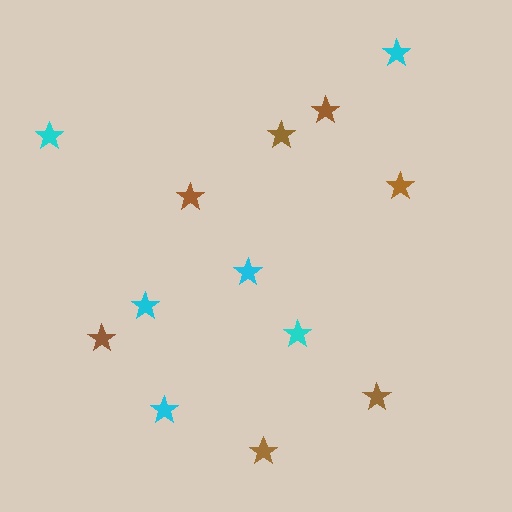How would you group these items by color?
There are 2 groups: one group of brown stars (7) and one group of cyan stars (6).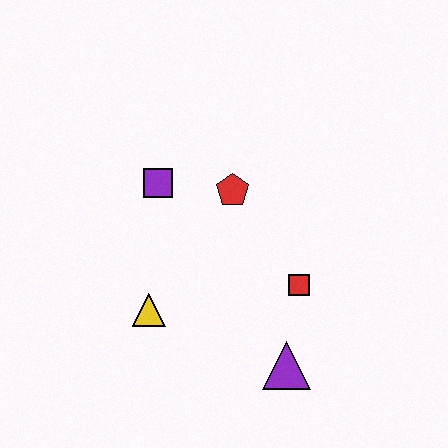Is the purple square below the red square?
No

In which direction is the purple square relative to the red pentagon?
The purple square is to the left of the red pentagon.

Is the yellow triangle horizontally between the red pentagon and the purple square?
No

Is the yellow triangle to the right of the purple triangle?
No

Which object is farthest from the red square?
The purple square is farthest from the red square.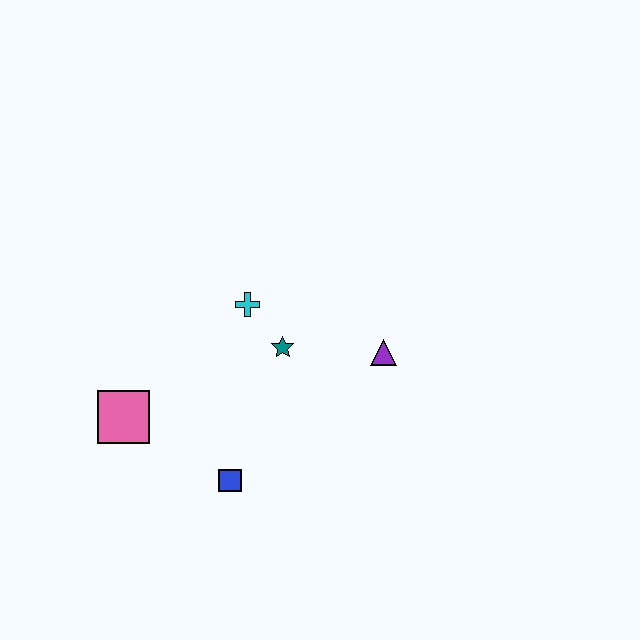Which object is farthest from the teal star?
The pink square is farthest from the teal star.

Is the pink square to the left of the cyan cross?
Yes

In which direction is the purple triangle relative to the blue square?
The purple triangle is to the right of the blue square.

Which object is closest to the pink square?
The blue square is closest to the pink square.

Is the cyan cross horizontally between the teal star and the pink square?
Yes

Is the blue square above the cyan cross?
No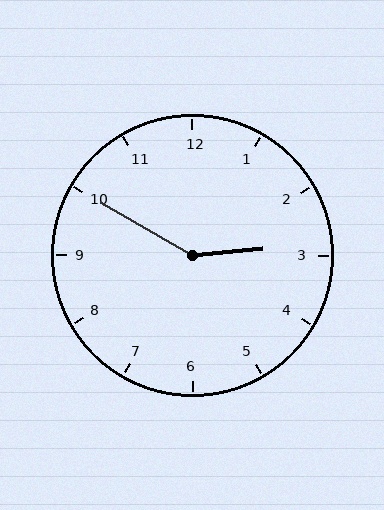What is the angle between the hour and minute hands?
Approximately 145 degrees.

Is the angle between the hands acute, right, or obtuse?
It is obtuse.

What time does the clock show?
2:50.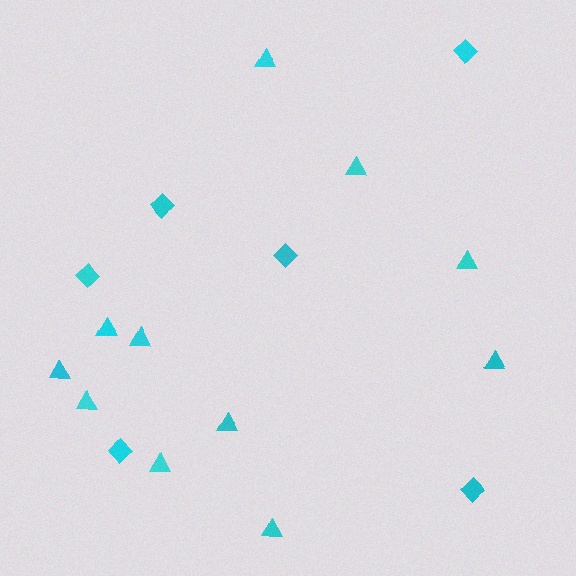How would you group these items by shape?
There are 2 groups: one group of diamonds (6) and one group of triangles (11).